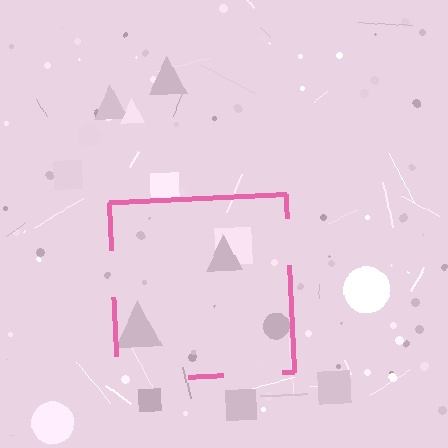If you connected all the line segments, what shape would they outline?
They would outline a square.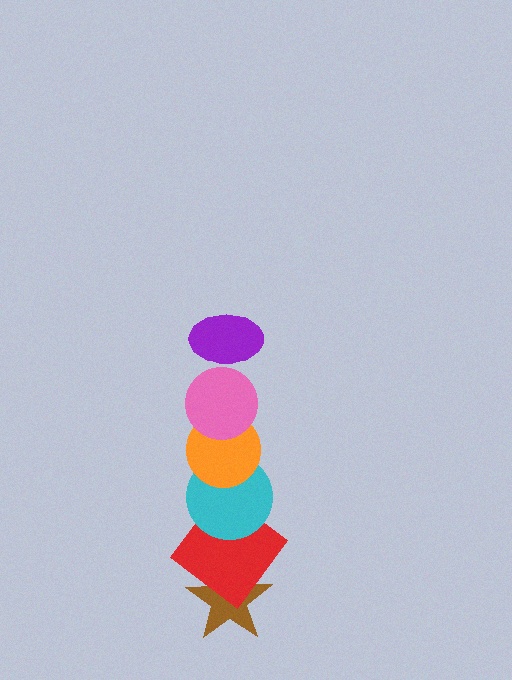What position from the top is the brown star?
The brown star is 6th from the top.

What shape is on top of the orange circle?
The pink circle is on top of the orange circle.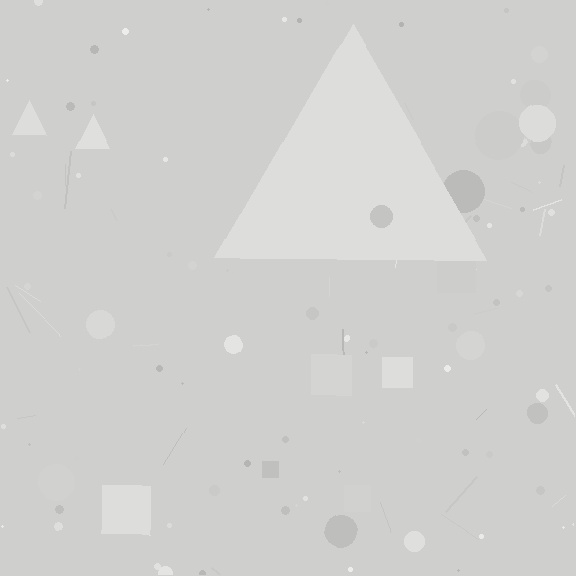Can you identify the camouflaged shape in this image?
The camouflaged shape is a triangle.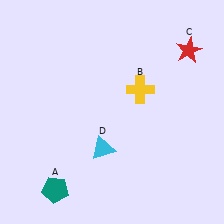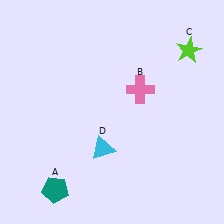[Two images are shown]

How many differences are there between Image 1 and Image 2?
There are 2 differences between the two images.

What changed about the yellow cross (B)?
In Image 1, B is yellow. In Image 2, it changed to pink.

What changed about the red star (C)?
In Image 1, C is red. In Image 2, it changed to lime.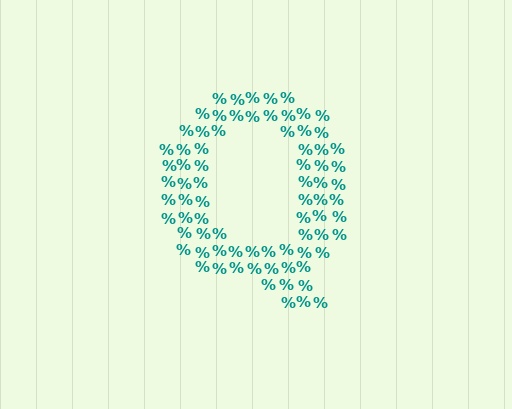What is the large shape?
The large shape is the letter Q.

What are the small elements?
The small elements are percent signs.